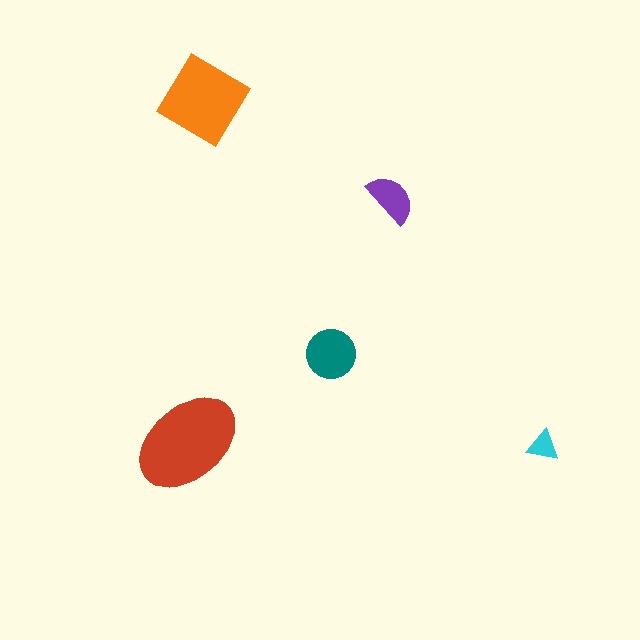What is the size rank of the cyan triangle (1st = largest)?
5th.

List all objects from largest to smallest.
The red ellipse, the orange diamond, the teal circle, the purple semicircle, the cyan triangle.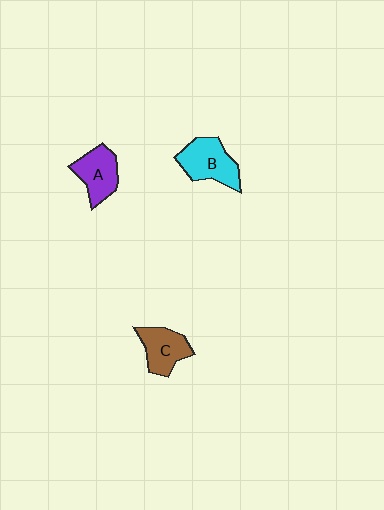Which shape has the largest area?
Shape B (cyan).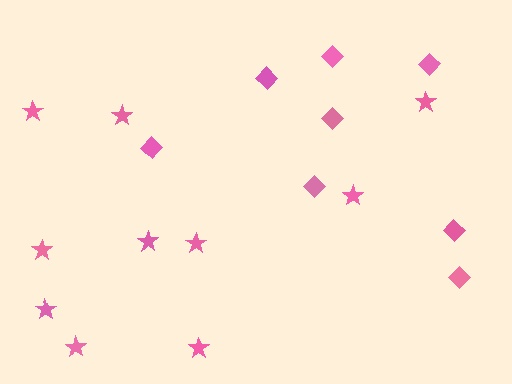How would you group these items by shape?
There are 2 groups: one group of diamonds (8) and one group of stars (10).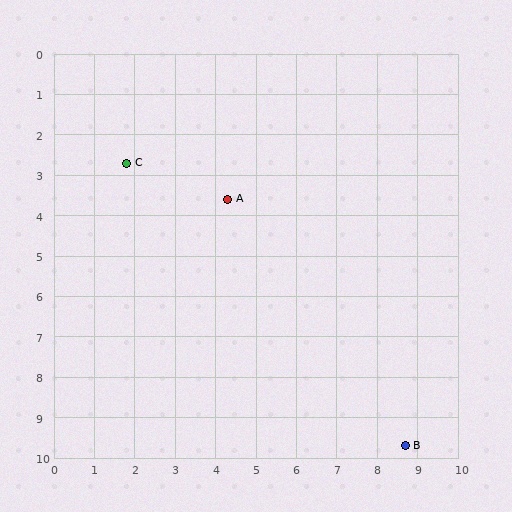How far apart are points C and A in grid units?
Points C and A are about 2.7 grid units apart.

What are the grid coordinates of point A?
Point A is at approximately (4.3, 3.6).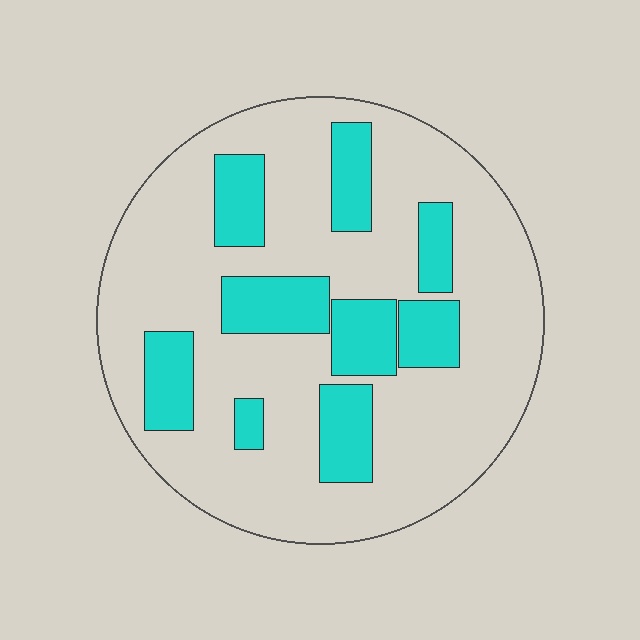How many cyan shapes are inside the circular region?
9.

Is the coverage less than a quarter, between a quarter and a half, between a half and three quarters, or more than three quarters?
Between a quarter and a half.